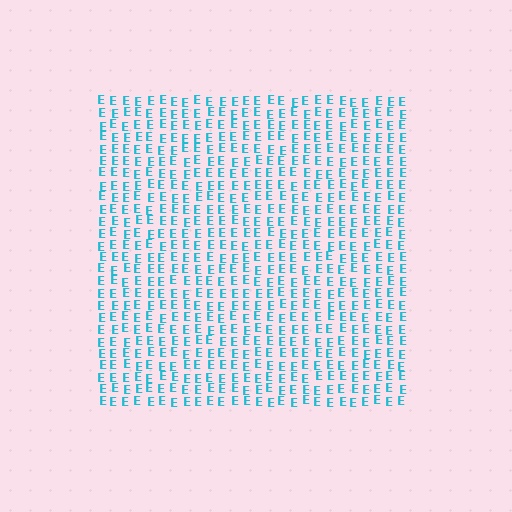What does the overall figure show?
The overall figure shows a square.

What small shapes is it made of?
It is made of small letter E's.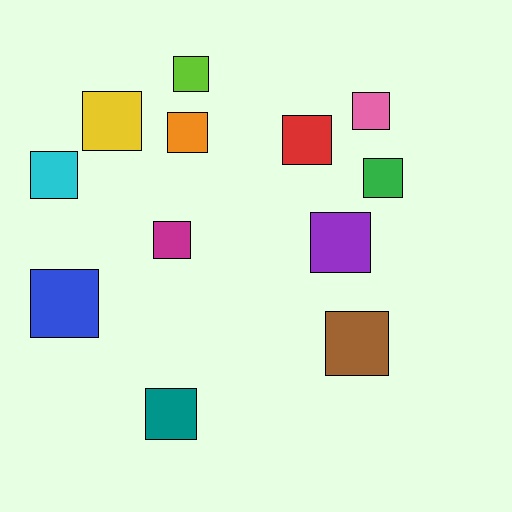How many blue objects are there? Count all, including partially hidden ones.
There is 1 blue object.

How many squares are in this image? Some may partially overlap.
There are 12 squares.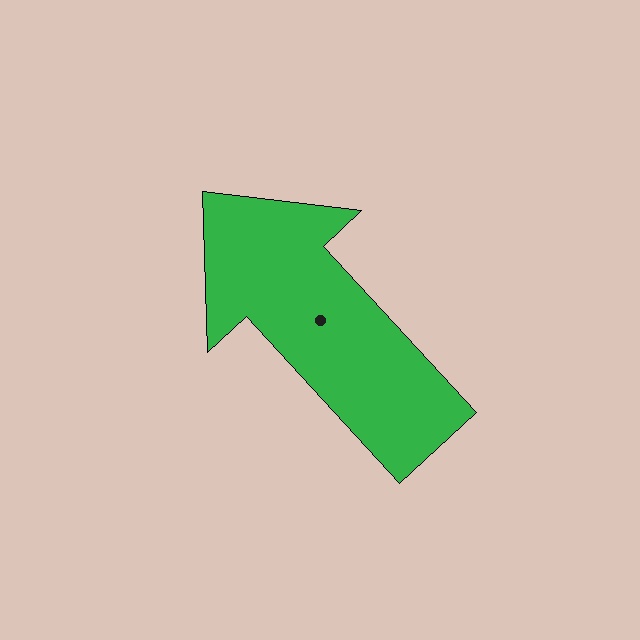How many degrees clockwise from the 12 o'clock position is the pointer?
Approximately 317 degrees.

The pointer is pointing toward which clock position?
Roughly 11 o'clock.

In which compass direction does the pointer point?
Northwest.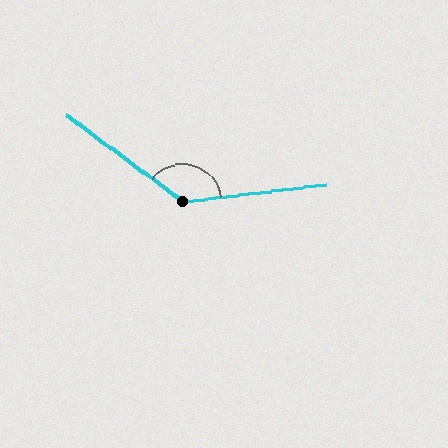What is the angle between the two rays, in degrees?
Approximately 136 degrees.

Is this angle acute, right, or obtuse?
It is obtuse.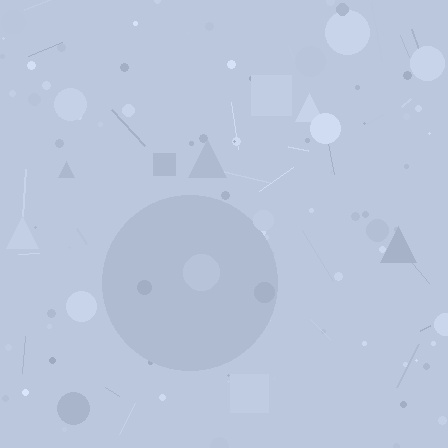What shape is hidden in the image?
A circle is hidden in the image.